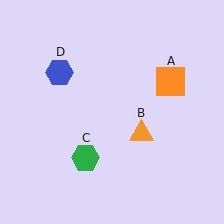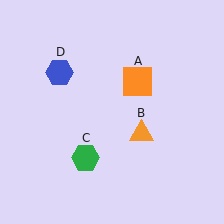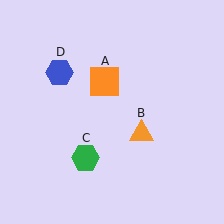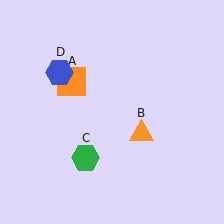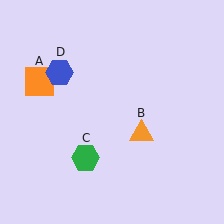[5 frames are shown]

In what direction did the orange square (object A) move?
The orange square (object A) moved left.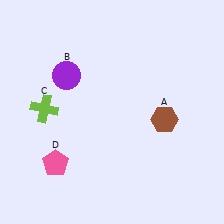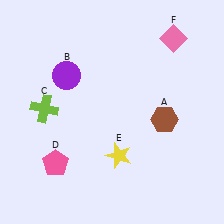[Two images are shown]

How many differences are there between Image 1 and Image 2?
There are 2 differences between the two images.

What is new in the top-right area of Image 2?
A pink diamond (F) was added in the top-right area of Image 2.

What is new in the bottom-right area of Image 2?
A yellow star (E) was added in the bottom-right area of Image 2.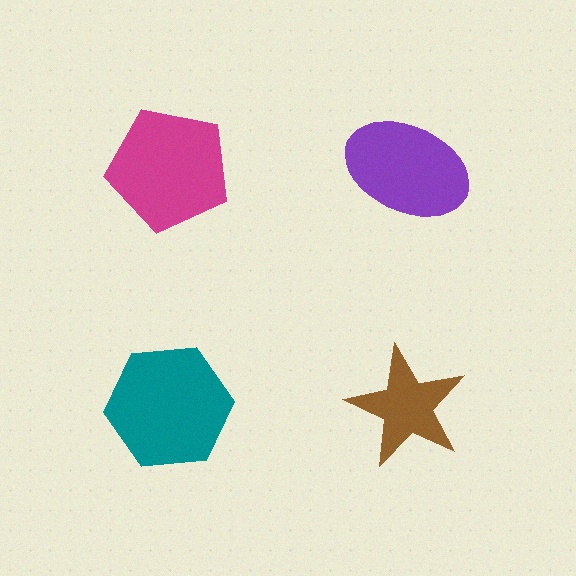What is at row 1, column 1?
A magenta pentagon.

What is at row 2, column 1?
A teal hexagon.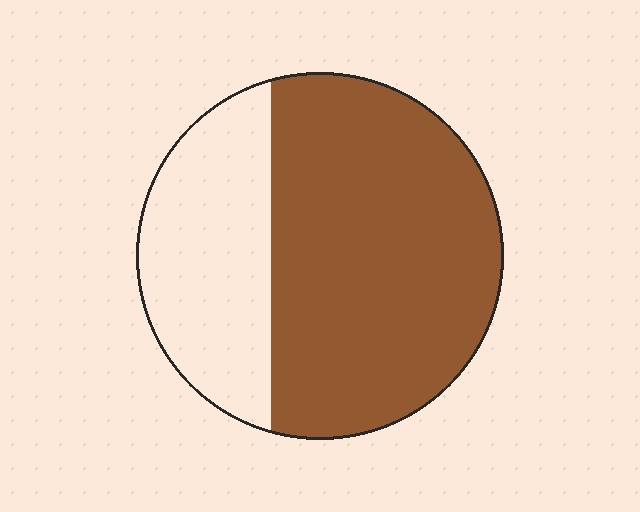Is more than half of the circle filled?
Yes.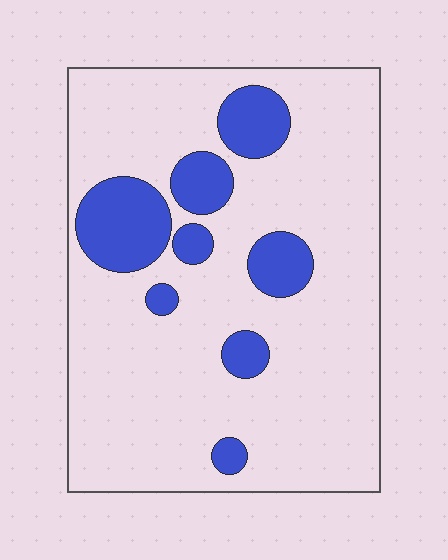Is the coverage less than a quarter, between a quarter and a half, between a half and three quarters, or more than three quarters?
Less than a quarter.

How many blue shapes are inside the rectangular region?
8.